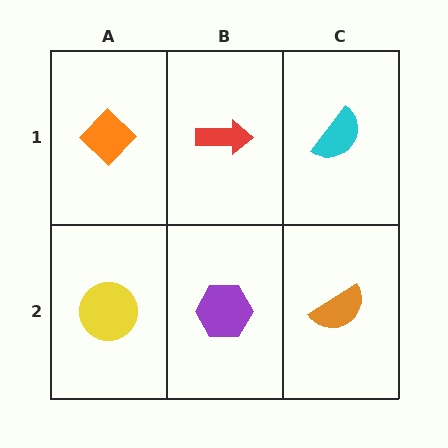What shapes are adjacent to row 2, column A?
An orange diamond (row 1, column A), a purple hexagon (row 2, column B).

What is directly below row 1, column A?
A yellow circle.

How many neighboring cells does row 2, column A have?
2.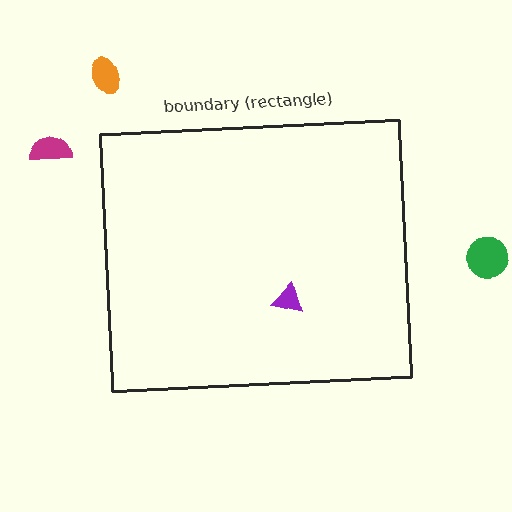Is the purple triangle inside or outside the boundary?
Inside.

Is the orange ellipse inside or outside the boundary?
Outside.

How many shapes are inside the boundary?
1 inside, 3 outside.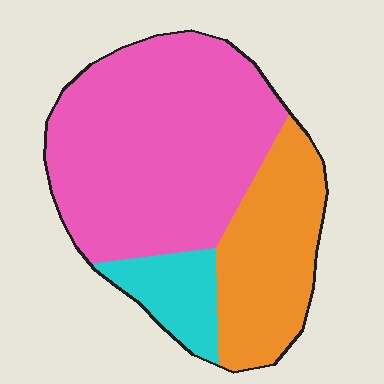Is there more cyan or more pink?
Pink.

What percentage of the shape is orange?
Orange covers 28% of the shape.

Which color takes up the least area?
Cyan, at roughly 10%.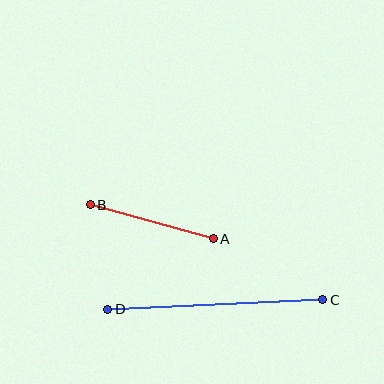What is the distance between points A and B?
The distance is approximately 128 pixels.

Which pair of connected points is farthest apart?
Points C and D are farthest apart.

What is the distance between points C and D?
The distance is approximately 216 pixels.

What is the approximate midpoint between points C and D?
The midpoint is at approximately (215, 304) pixels.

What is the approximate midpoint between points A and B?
The midpoint is at approximately (152, 222) pixels.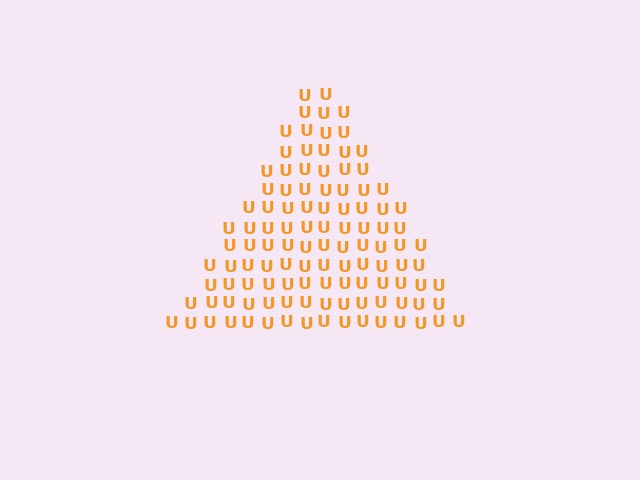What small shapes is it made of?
It is made of small letter U's.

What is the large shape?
The large shape is a triangle.